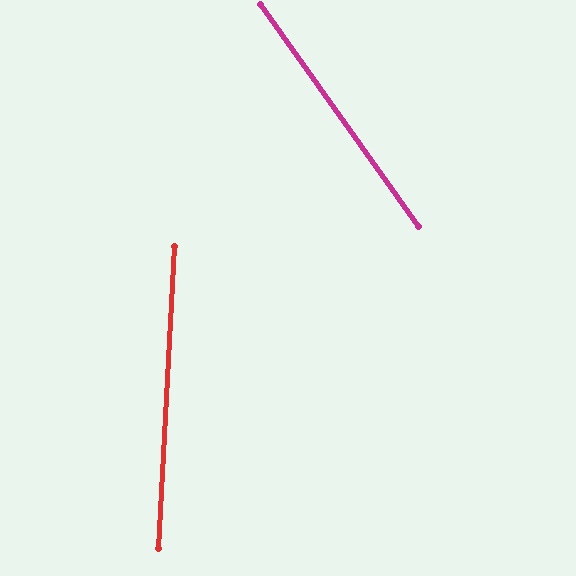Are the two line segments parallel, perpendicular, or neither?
Neither parallel nor perpendicular — they differ by about 38°.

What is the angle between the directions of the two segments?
Approximately 38 degrees.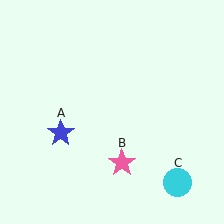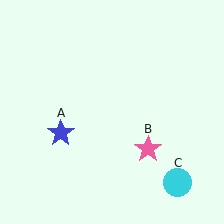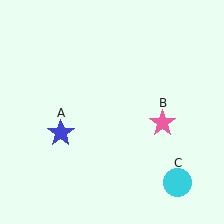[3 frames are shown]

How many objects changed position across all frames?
1 object changed position: pink star (object B).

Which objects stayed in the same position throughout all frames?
Blue star (object A) and cyan circle (object C) remained stationary.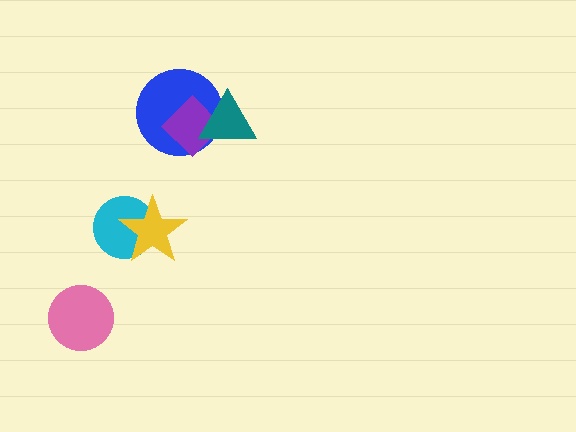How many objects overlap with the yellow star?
1 object overlaps with the yellow star.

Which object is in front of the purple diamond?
The teal triangle is in front of the purple diamond.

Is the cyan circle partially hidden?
Yes, it is partially covered by another shape.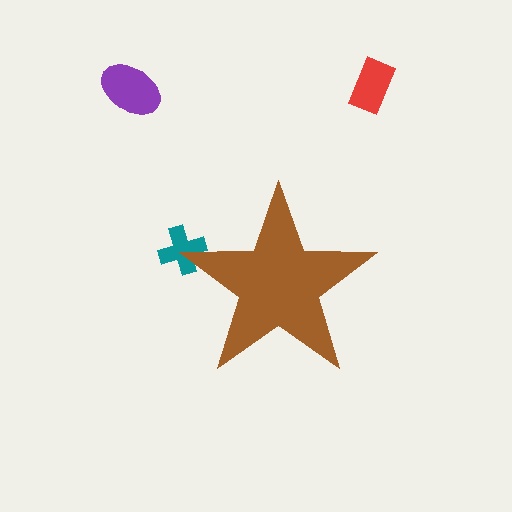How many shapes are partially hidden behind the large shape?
1 shape is partially hidden.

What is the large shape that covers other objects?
A brown star.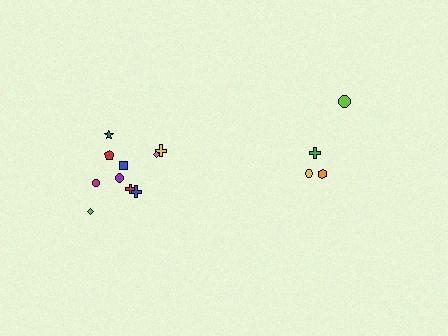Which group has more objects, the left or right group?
The left group.